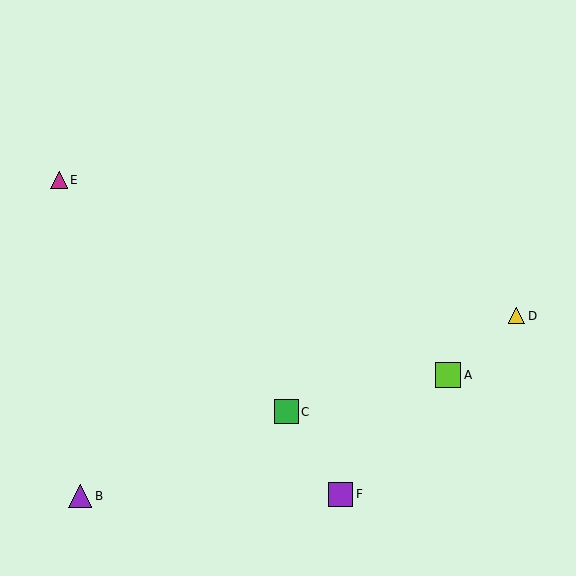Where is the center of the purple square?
The center of the purple square is at (341, 494).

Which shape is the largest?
The lime square (labeled A) is the largest.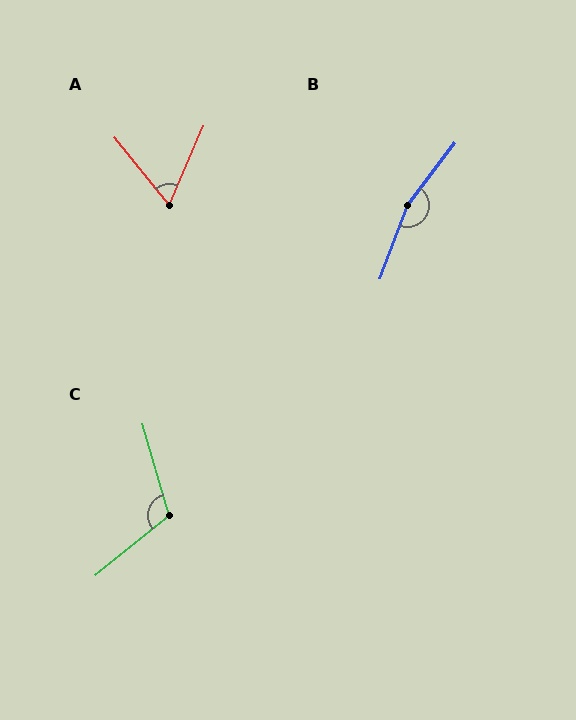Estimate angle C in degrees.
Approximately 113 degrees.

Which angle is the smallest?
A, at approximately 62 degrees.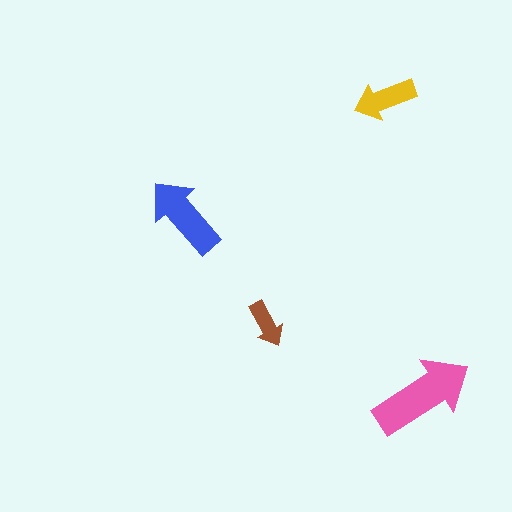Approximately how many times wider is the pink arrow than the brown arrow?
About 2 times wider.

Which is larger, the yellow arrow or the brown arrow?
The yellow one.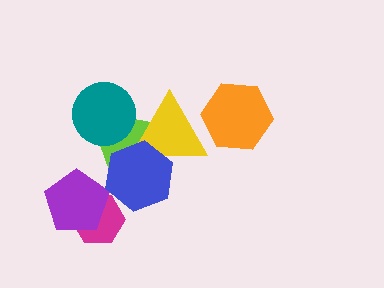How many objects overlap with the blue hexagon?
2 objects overlap with the blue hexagon.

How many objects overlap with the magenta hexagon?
1 object overlaps with the magenta hexagon.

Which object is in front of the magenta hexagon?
The purple pentagon is in front of the magenta hexagon.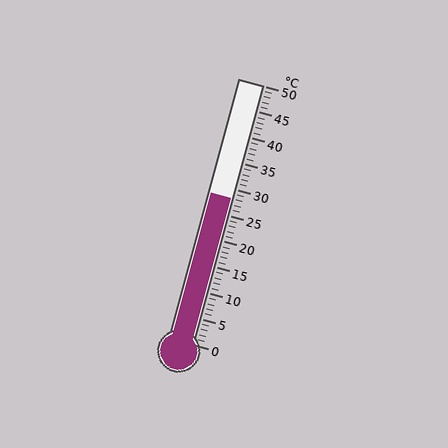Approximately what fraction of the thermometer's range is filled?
The thermometer is filled to approximately 55% of its range.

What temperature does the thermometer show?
The thermometer shows approximately 28°C.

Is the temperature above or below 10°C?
The temperature is above 10°C.